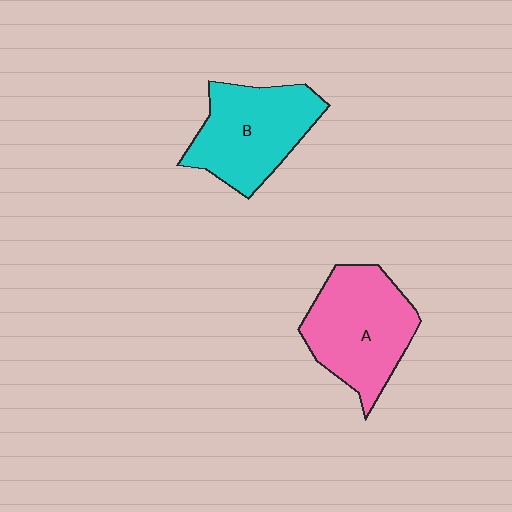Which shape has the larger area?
Shape A (pink).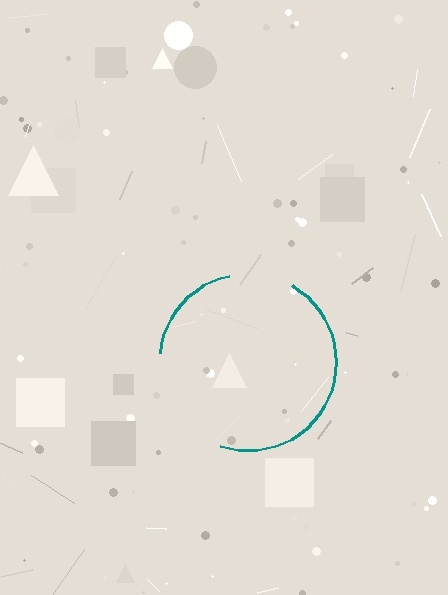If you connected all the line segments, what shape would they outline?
They would outline a circle.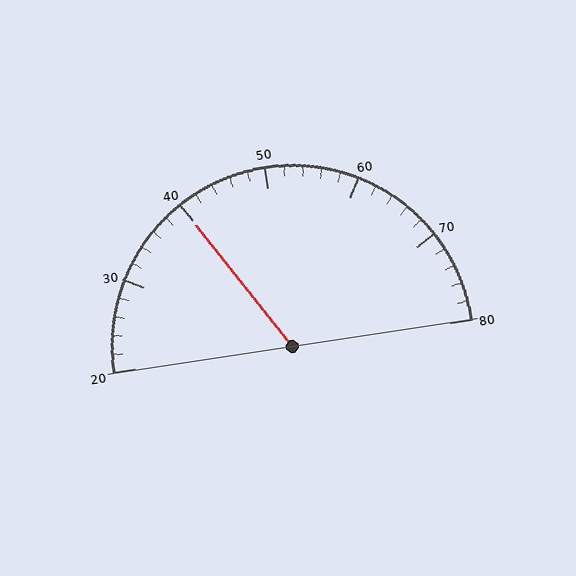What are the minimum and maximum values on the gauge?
The gauge ranges from 20 to 80.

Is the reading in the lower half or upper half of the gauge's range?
The reading is in the lower half of the range (20 to 80).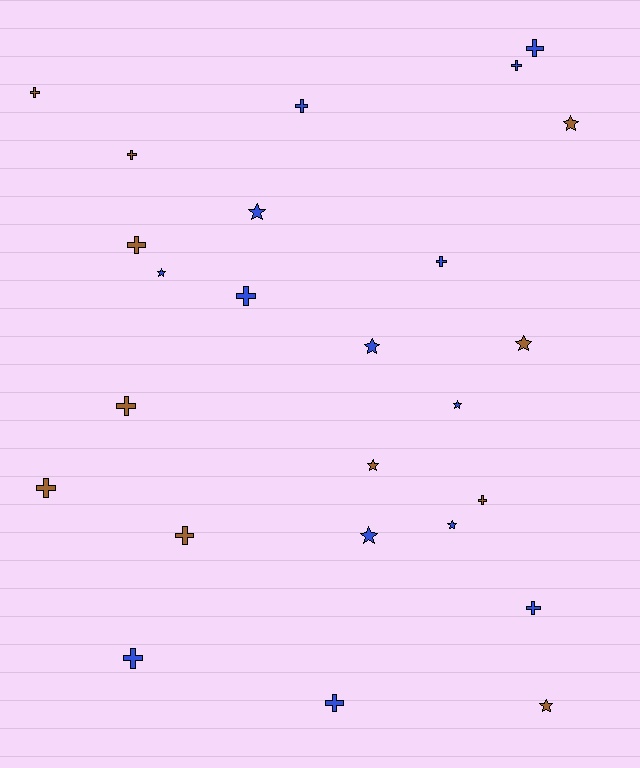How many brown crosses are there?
There are 7 brown crosses.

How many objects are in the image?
There are 25 objects.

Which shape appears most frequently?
Cross, with 15 objects.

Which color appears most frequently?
Blue, with 14 objects.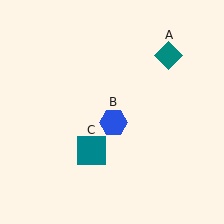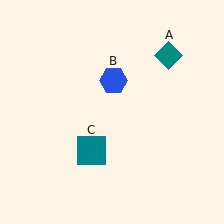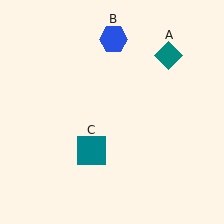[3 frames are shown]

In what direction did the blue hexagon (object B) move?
The blue hexagon (object B) moved up.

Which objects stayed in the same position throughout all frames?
Teal diamond (object A) and teal square (object C) remained stationary.